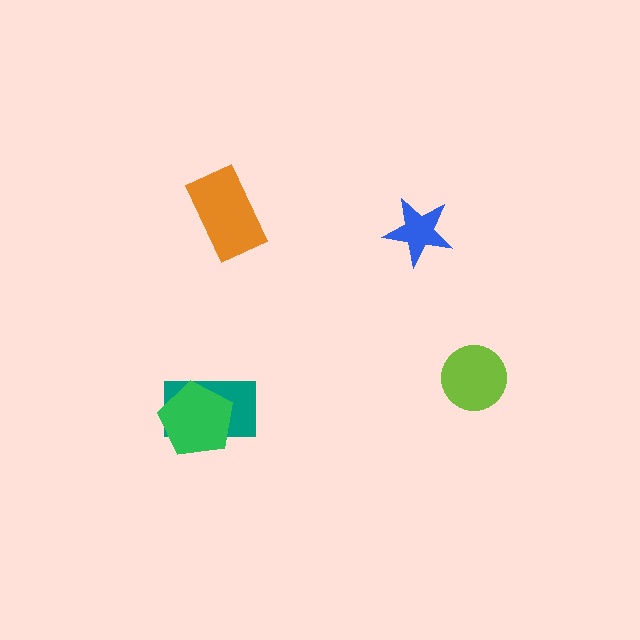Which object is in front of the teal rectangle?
The green pentagon is in front of the teal rectangle.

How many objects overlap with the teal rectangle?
1 object overlaps with the teal rectangle.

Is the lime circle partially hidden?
No, no other shape covers it.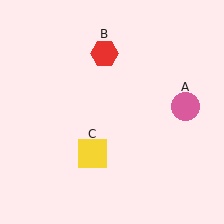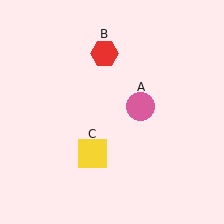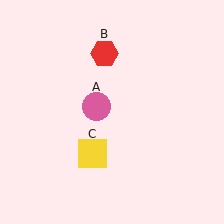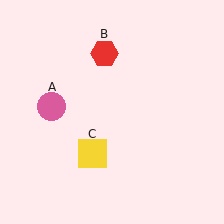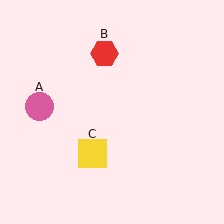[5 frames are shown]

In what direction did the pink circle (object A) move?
The pink circle (object A) moved left.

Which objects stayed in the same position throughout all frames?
Red hexagon (object B) and yellow square (object C) remained stationary.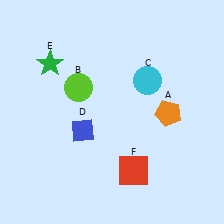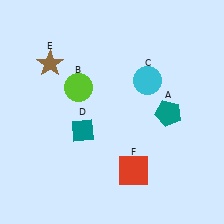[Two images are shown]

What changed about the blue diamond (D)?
In Image 1, D is blue. In Image 2, it changed to teal.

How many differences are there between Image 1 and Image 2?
There are 3 differences between the two images.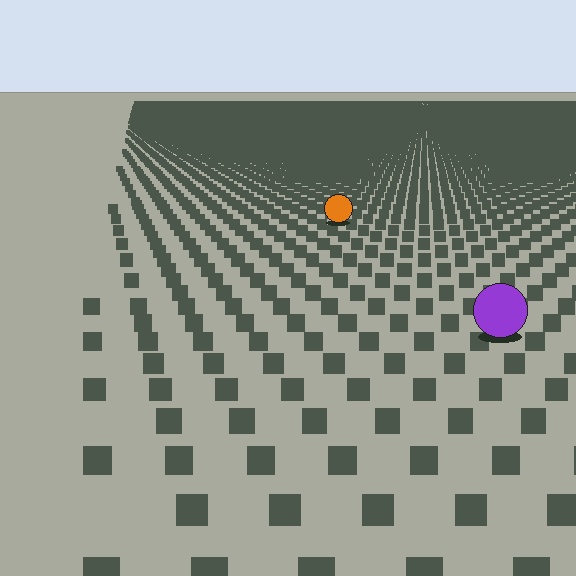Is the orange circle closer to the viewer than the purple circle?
No. The purple circle is closer — you can tell from the texture gradient: the ground texture is coarser near it.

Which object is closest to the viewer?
The purple circle is closest. The texture marks near it are larger and more spread out.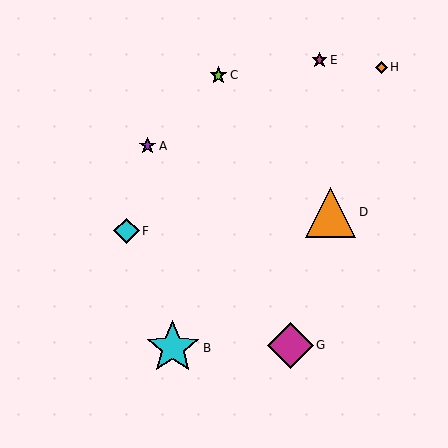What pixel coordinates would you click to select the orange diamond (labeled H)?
Click at (381, 67) to select the orange diamond H.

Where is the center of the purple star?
The center of the purple star is at (147, 146).